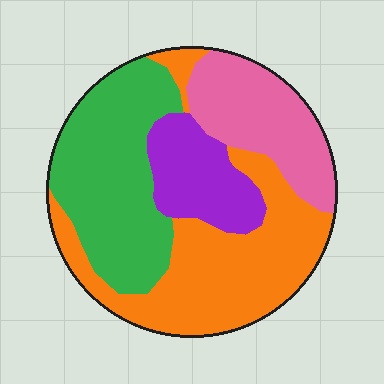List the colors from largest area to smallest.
From largest to smallest: orange, green, pink, purple.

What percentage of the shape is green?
Green covers about 30% of the shape.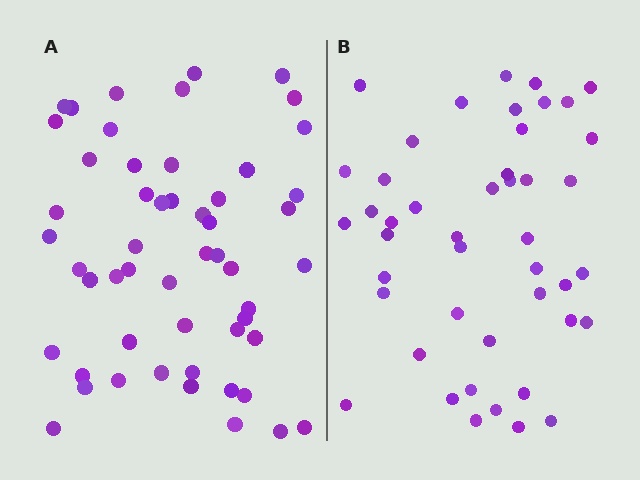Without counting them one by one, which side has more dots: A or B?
Region A (the left region) has more dots.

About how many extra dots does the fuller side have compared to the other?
Region A has roughly 8 or so more dots than region B.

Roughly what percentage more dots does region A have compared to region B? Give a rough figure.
About 20% more.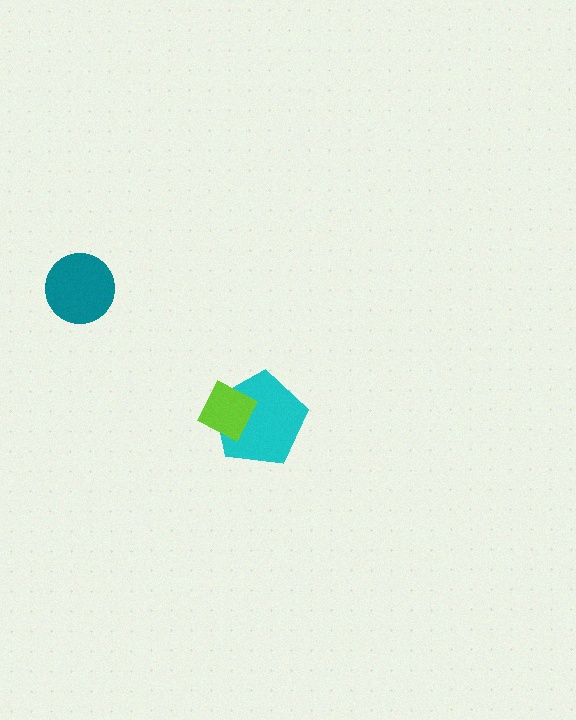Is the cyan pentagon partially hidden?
Yes, it is partially covered by another shape.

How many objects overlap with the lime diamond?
1 object overlaps with the lime diamond.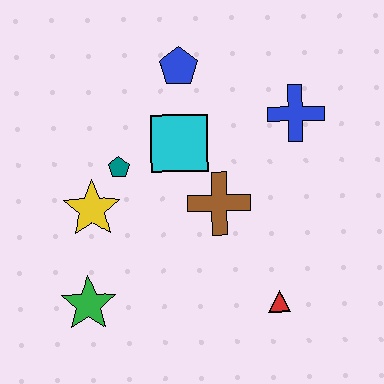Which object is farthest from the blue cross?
The green star is farthest from the blue cross.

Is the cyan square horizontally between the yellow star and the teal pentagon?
No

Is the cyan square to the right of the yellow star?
Yes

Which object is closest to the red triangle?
The brown cross is closest to the red triangle.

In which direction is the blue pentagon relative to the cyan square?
The blue pentagon is above the cyan square.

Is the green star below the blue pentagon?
Yes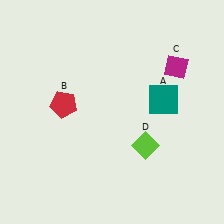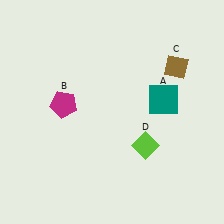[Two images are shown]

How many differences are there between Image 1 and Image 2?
There are 2 differences between the two images.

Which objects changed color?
B changed from red to magenta. C changed from magenta to brown.